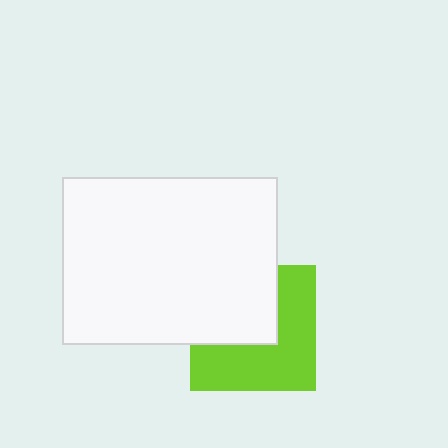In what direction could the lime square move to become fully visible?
The lime square could move toward the lower-right. That would shift it out from behind the white rectangle entirely.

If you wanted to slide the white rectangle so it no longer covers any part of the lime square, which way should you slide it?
Slide it toward the upper-left — that is the most direct way to separate the two shapes.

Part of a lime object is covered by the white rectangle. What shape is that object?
It is a square.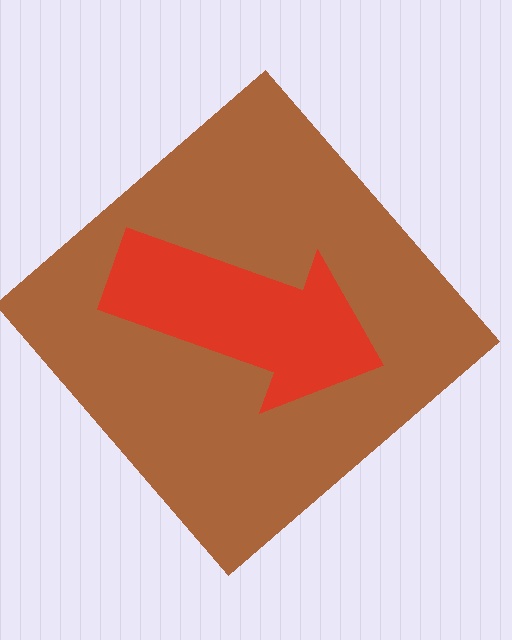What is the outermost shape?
The brown diamond.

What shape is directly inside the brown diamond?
The red arrow.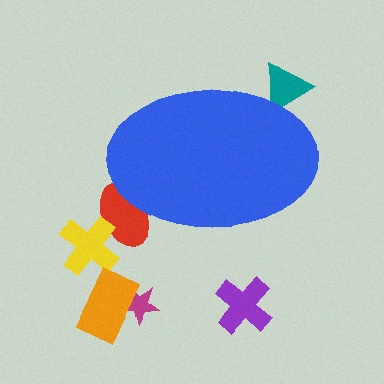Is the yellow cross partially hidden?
No, the yellow cross is fully visible.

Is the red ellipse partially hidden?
Yes, the red ellipse is partially hidden behind the blue ellipse.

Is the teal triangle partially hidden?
Yes, the teal triangle is partially hidden behind the blue ellipse.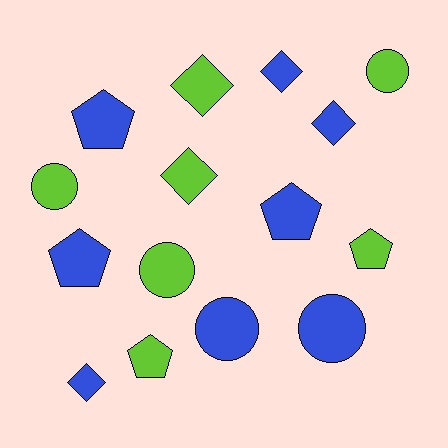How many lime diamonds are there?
There are 2 lime diamonds.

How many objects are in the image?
There are 15 objects.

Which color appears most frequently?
Blue, with 8 objects.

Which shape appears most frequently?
Circle, with 5 objects.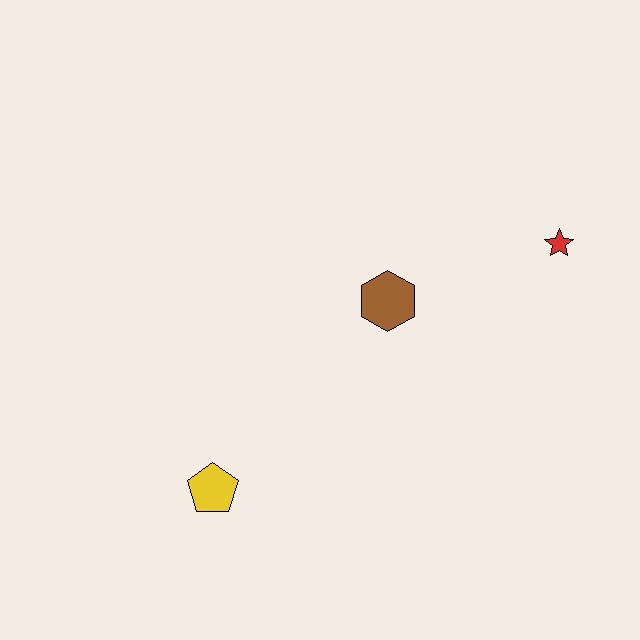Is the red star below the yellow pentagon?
No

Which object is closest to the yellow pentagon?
The brown hexagon is closest to the yellow pentagon.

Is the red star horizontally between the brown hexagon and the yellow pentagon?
No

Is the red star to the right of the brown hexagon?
Yes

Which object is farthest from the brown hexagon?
The yellow pentagon is farthest from the brown hexagon.